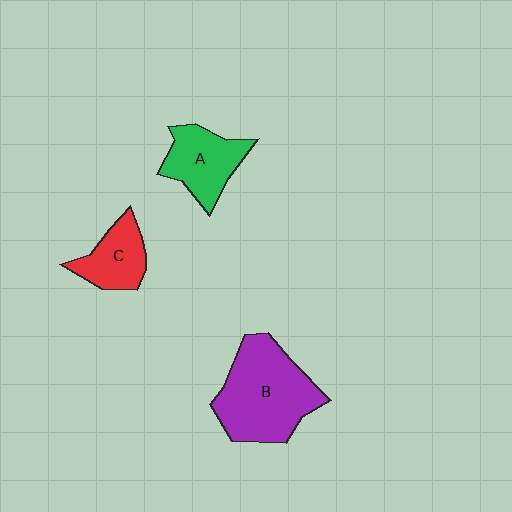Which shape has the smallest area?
Shape C (red).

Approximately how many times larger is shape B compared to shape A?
Approximately 1.7 times.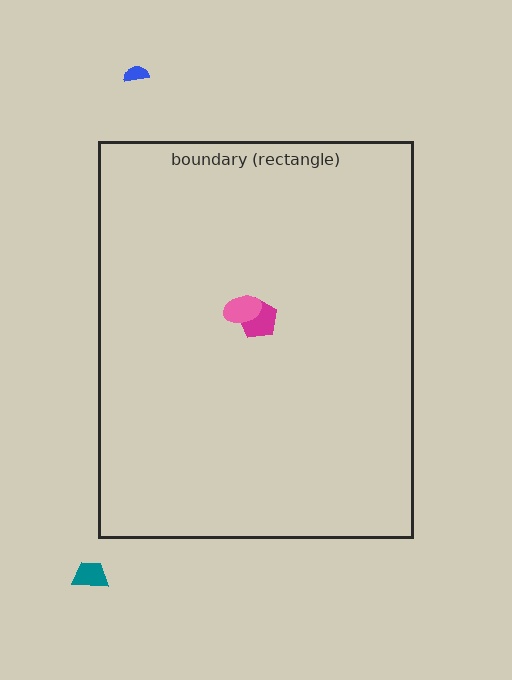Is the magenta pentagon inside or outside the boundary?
Inside.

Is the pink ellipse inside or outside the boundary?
Inside.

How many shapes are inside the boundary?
2 inside, 2 outside.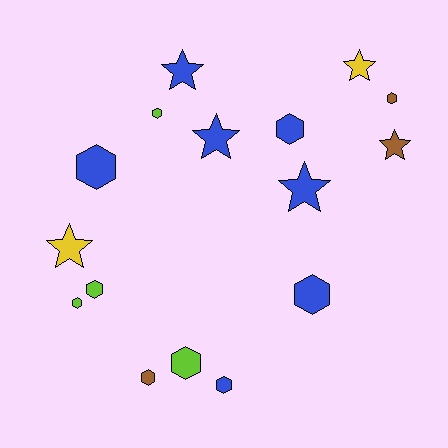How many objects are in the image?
There are 16 objects.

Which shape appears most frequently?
Hexagon, with 10 objects.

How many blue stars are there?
There are 3 blue stars.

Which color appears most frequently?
Blue, with 7 objects.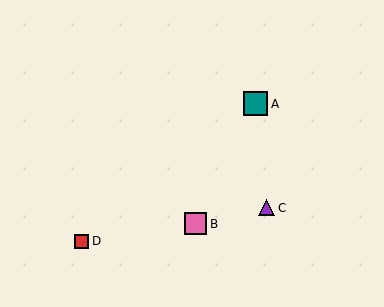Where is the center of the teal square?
The center of the teal square is at (256, 104).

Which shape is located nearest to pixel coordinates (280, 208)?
The purple triangle (labeled C) at (267, 208) is nearest to that location.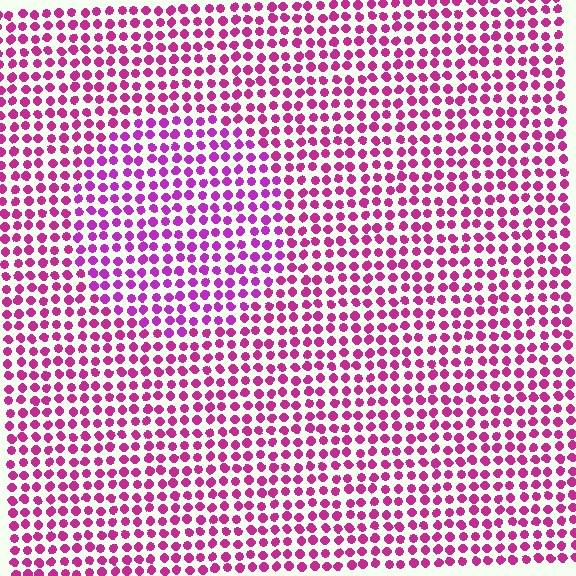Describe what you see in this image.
The image is filled with small magenta elements in a uniform arrangement. A circle-shaped region is visible where the elements are tinted to a slightly different hue, forming a subtle color boundary.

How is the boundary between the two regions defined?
The boundary is defined purely by a slight shift in hue (about 22 degrees). Spacing, size, and orientation are identical on both sides.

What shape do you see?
I see a circle.